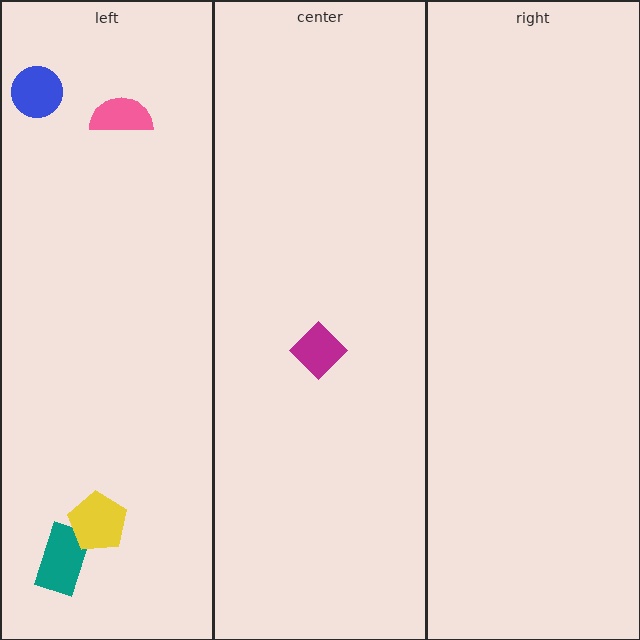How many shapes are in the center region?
1.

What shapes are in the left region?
The blue circle, the teal rectangle, the yellow pentagon, the pink semicircle.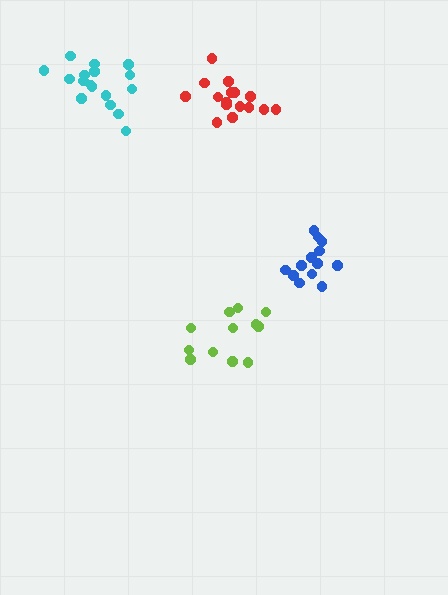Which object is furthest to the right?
The blue cluster is rightmost.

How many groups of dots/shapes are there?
There are 4 groups.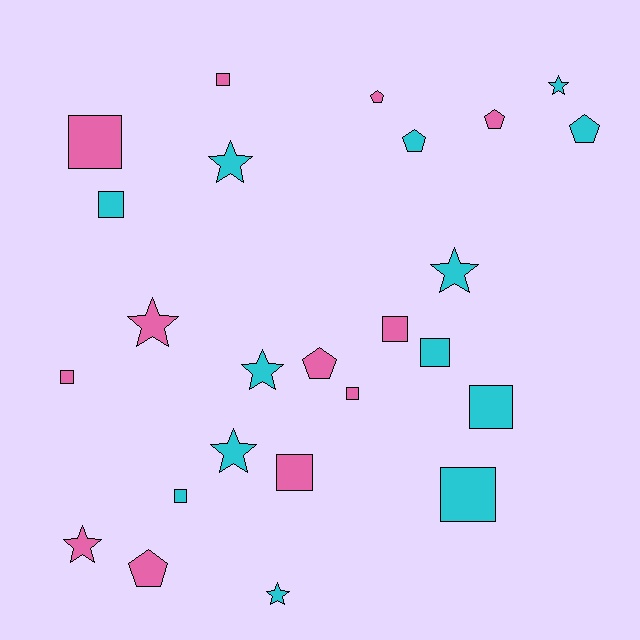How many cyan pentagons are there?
There are 2 cyan pentagons.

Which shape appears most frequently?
Square, with 11 objects.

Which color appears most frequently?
Cyan, with 13 objects.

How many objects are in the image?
There are 25 objects.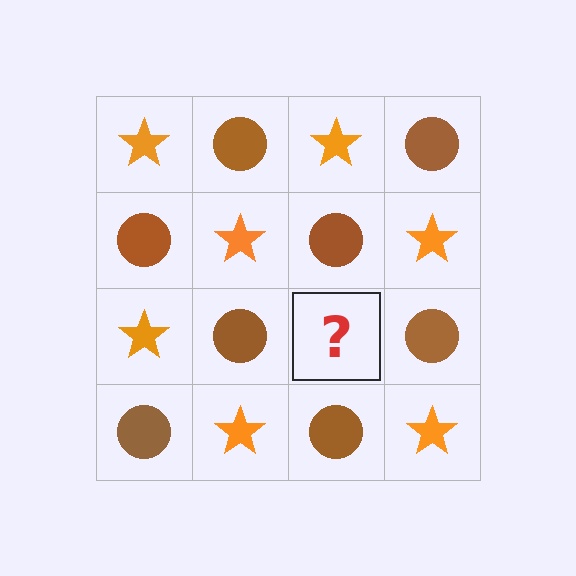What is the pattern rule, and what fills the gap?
The rule is that it alternates orange star and brown circle in a checkerboard pattern. The gap should be filled with an orange star.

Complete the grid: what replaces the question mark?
The question mark should be replaced with an orange star.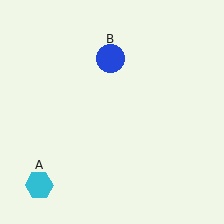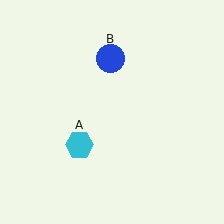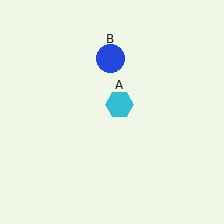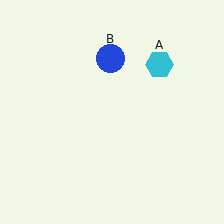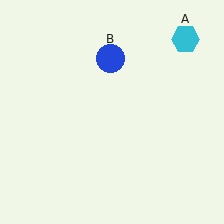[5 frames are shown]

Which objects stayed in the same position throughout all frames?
Blue circle (object B) remained stationary.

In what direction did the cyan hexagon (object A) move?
The cyan hexagon (object A) moved up and to the right.